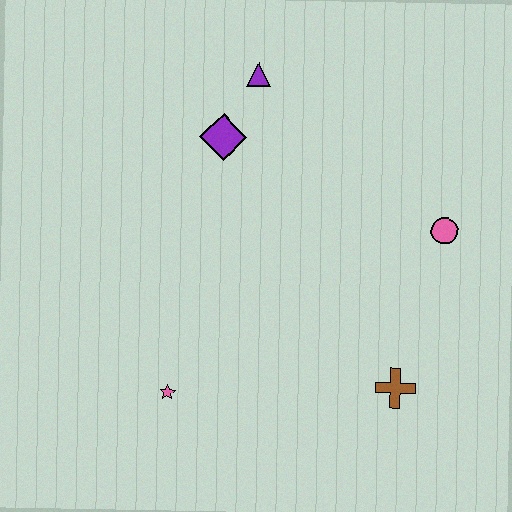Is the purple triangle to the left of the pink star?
No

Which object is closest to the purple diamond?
The purple triangle is closest to the purple diamond.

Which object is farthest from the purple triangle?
The brown cross is farthest from the purple triangle.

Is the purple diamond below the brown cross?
No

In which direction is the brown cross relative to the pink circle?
The brown cross is below the pink circle.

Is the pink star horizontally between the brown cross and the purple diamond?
No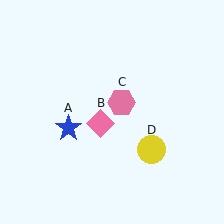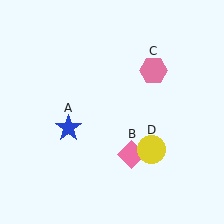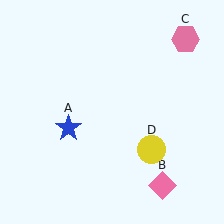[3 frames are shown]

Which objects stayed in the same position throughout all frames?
Blue star (object A) and yellow circle (object D) remained stationary.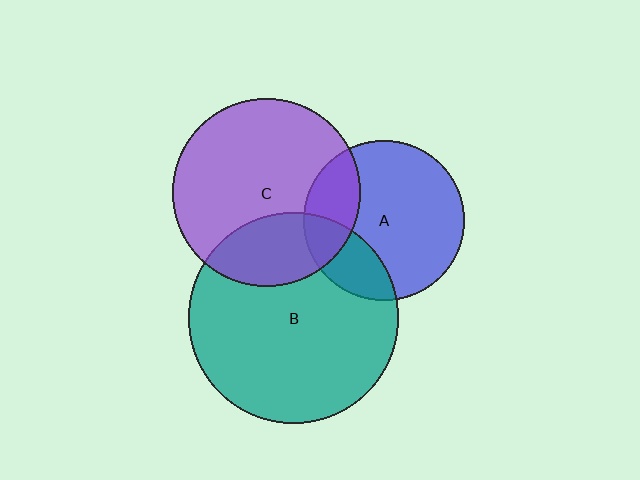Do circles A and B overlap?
Yes.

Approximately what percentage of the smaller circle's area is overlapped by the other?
Approximately 25%.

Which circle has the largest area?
Circle B (teal).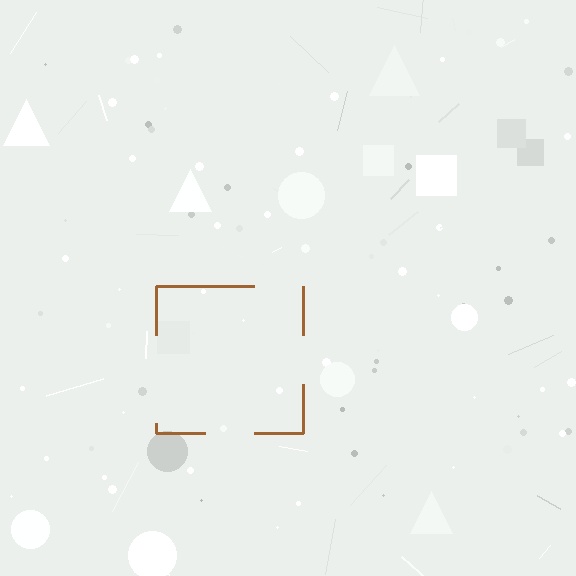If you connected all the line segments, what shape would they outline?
They would outline a square.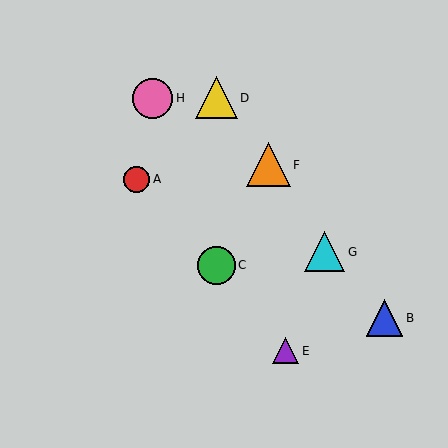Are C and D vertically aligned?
Yes, both are at x≈216.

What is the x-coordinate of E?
Object E is at x≈286.